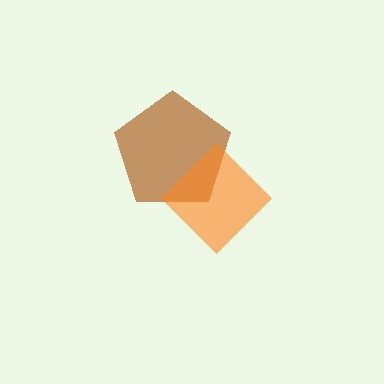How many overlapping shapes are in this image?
There are 2 overlapping shapes in the image.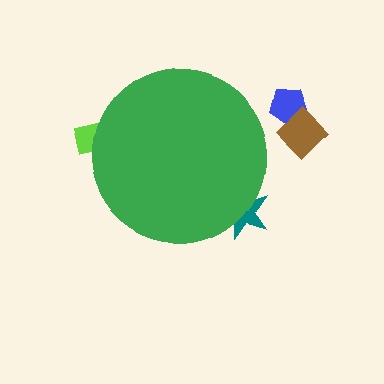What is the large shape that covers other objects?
A green circle.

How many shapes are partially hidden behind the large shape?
2 shapes are partially hidden.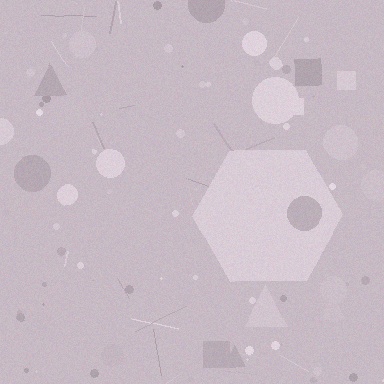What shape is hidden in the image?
A hexagon is hidden in the image.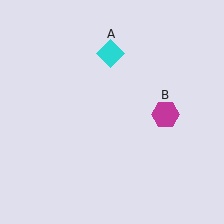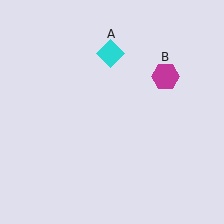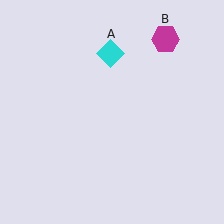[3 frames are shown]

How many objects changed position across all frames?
1 object changed position: magenta hexagon (object B).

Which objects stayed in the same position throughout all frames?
Cyan diamond (object A) remained stationary.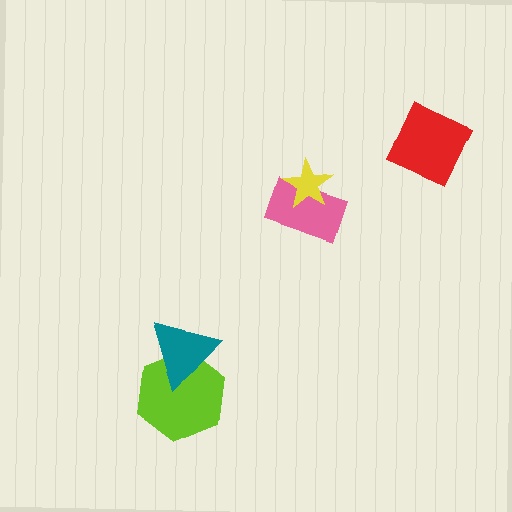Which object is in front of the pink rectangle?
The yellow star is in front of the pink rectangle.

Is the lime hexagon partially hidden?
Yes, it is partially covered by another shape.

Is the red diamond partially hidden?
No, no other shape covers it.